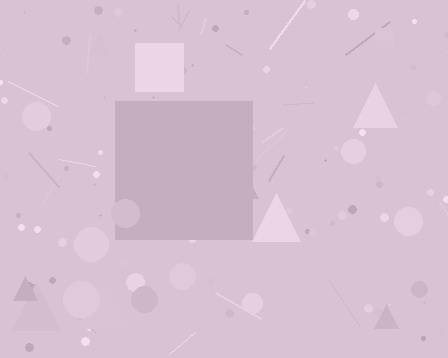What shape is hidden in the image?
A square is hidden in the image.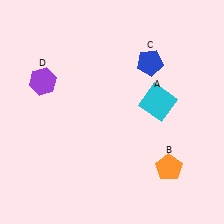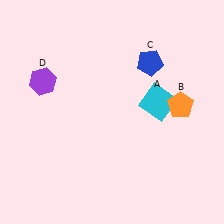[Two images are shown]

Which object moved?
The orange pentagon (B) moved up.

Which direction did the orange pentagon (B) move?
The orange pentagon (B) moved up.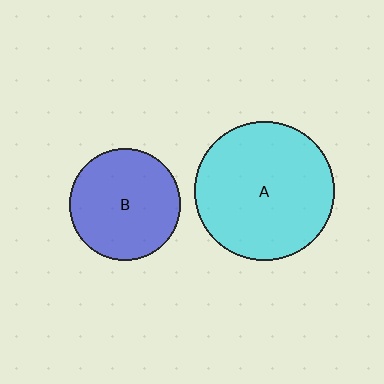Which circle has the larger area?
Circle A (cyan).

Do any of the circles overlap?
No, none of the circles overlap.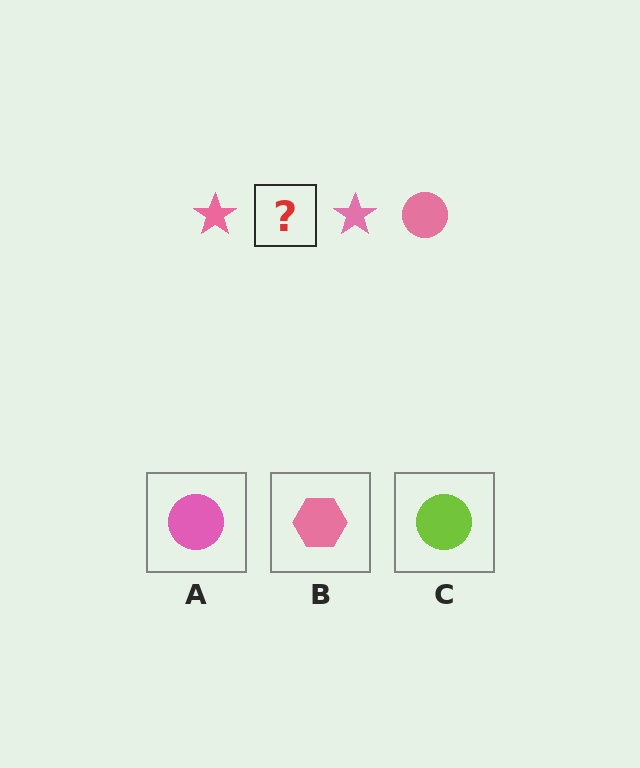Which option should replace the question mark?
Option A.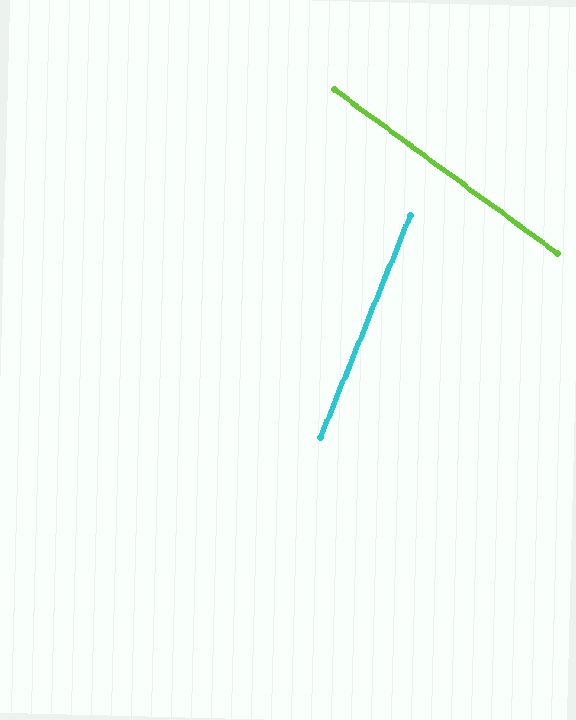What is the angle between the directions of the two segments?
Approximately 76 degrees.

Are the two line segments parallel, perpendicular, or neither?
Neither parallel nor perpendicular — they differ by about 76°.